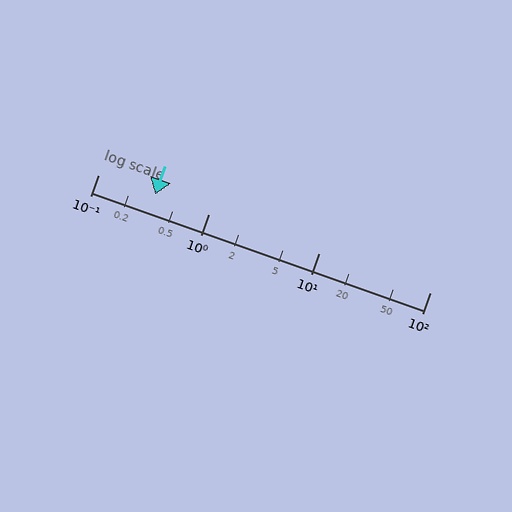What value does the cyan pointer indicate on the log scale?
The pointer indicates approximately 0.33.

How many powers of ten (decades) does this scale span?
The scale spans 3 decades, from 0.1 to 100.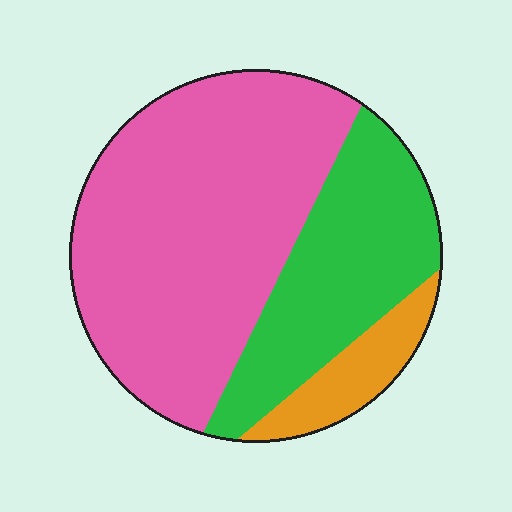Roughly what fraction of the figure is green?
Green takes up between a sixth and a third of the figure.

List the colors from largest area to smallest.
From largest to smallest: pink, green, orange.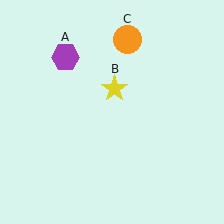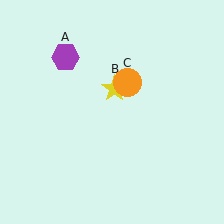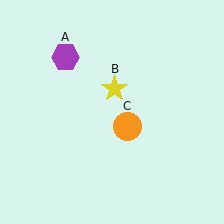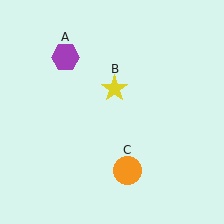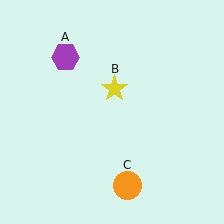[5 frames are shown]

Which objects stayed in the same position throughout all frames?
Purple hexagon (object A) and yellow star (object B) remained stationary.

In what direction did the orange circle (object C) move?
The orange circle (object C) moved down.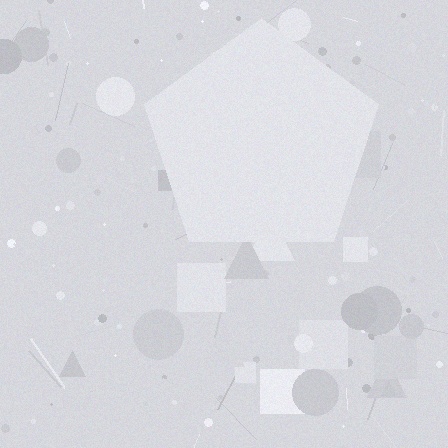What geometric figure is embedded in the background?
A pentagon is embedded in the background.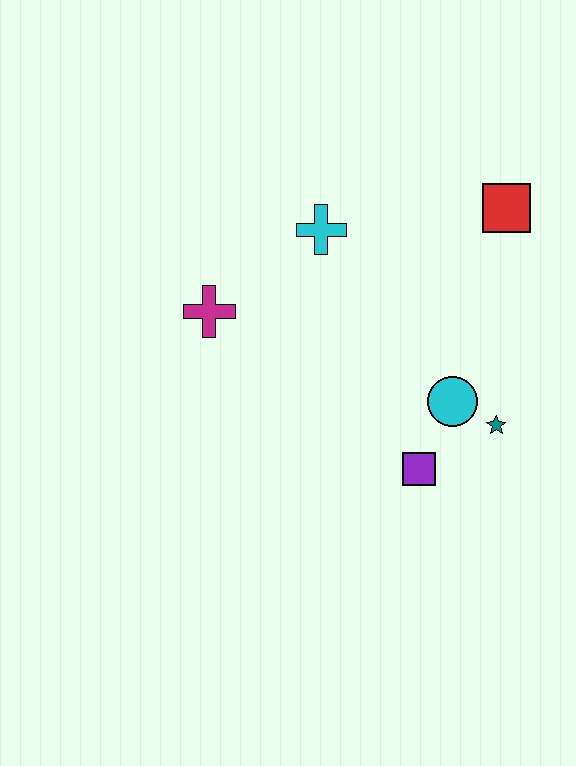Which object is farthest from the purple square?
The red square is farthest from the purple square.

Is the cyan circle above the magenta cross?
No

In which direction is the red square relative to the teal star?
The red square is above the teal star.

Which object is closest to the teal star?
The cyan circle is closest to the teal star.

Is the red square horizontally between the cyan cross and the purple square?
No